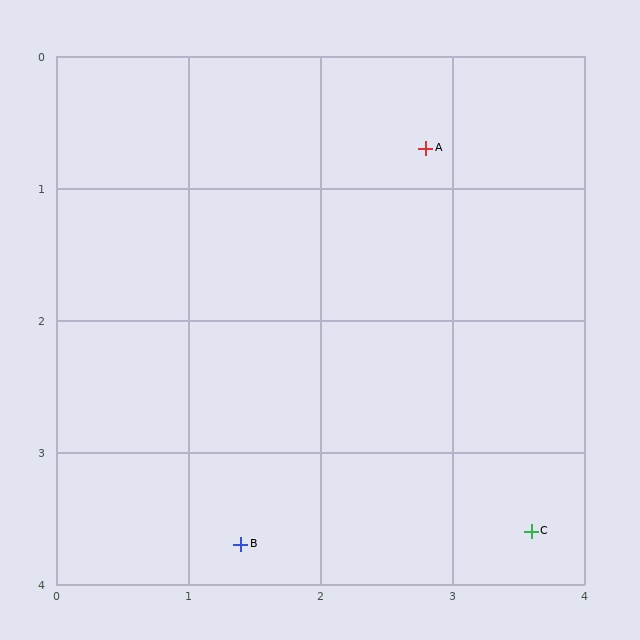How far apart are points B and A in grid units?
Points B and A are about 3.3 grid units apart.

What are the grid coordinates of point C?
Point C is at approximately (3.6, 3.6).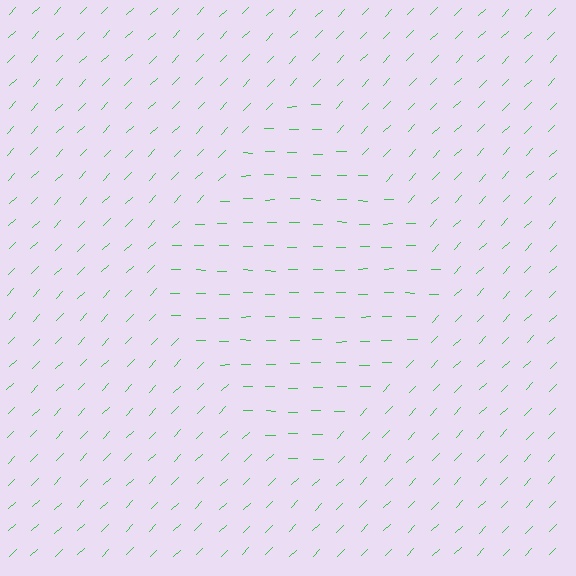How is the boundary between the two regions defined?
The boundary is defined purely by a change in line orientation (approximately 45 degrees difference). All lines are the same color and thickness.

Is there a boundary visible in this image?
Yes, there is a texture boundary formed by a change in line orientation.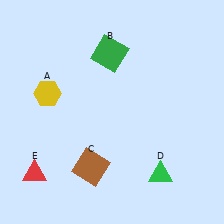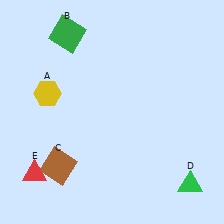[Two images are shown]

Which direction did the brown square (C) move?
The brown square (C) moved left.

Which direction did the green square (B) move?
The green square (B) moved left.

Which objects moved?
The objects that moved are: the green square (B), the brown square (C), the green triangle (D).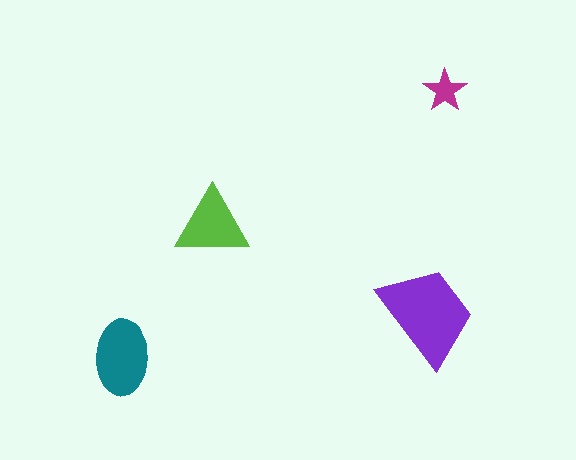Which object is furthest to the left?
The teal ellipse is leftmost.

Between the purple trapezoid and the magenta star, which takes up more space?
The purple trapezoid.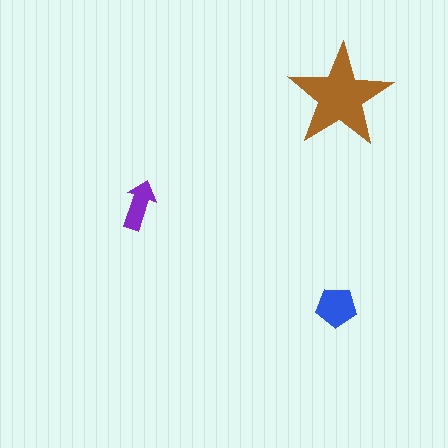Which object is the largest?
The brown star.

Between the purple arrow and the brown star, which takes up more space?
The brown star.